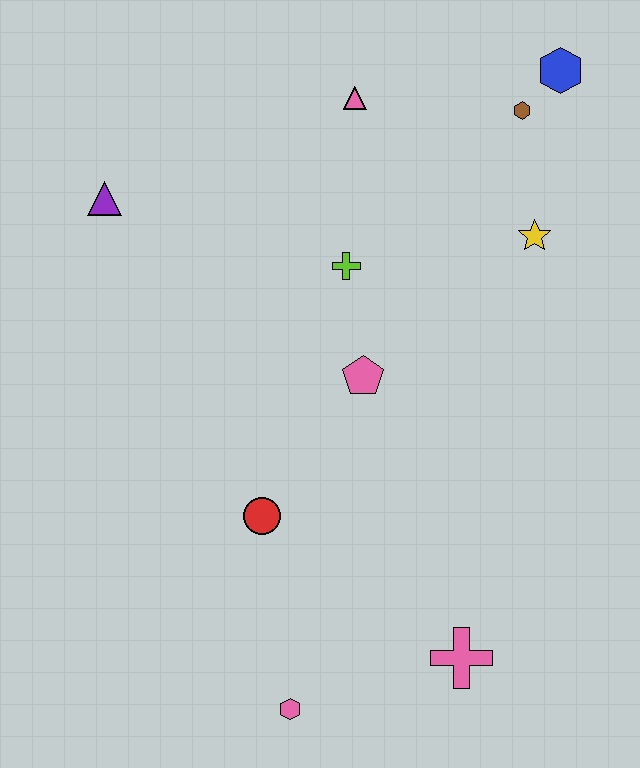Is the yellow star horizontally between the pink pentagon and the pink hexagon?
No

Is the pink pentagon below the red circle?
No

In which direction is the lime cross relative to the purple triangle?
The lime cross is to the right of the purple triangle.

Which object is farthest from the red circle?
The blue hexagon is farthest from the red circle.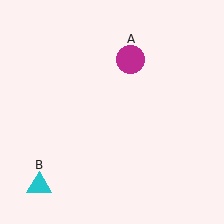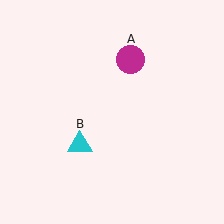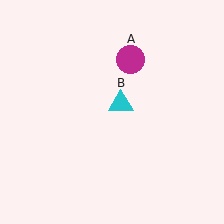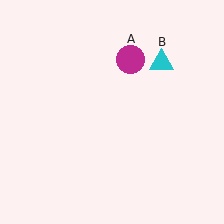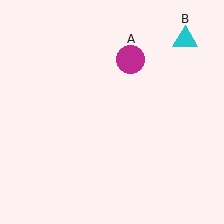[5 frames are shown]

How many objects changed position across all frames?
1 object changed position: cyan triangle (object B).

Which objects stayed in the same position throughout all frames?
Magenta circle (object A) remained stationary.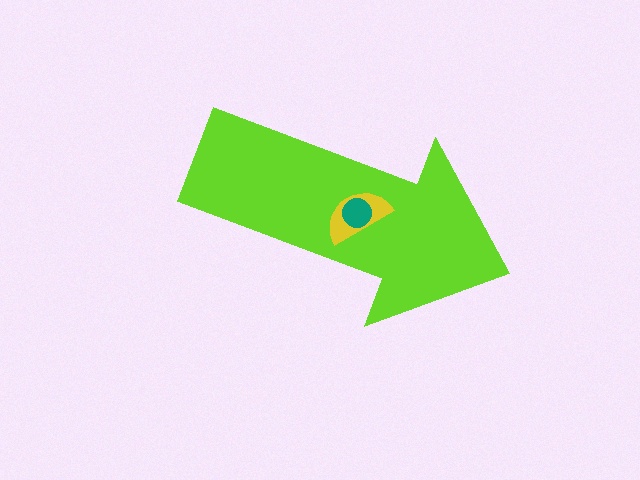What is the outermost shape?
The lime arrow.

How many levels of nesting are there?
3.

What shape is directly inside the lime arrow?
The yellow semicircle.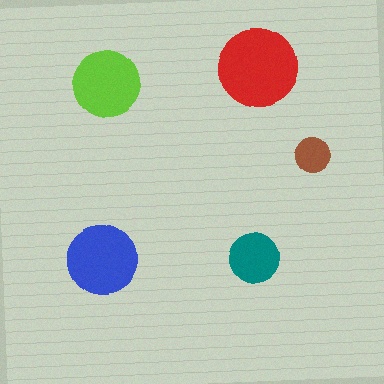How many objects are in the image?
There are 5 objects in the image.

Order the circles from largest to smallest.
the red one, the blue one, the lime one, the teal one, the brown one.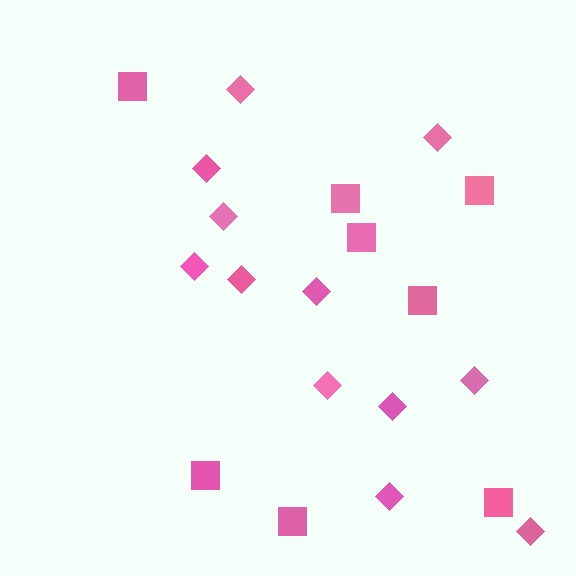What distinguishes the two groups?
There are 2 groups: one group of diamonds (12) and one group of squares (8).